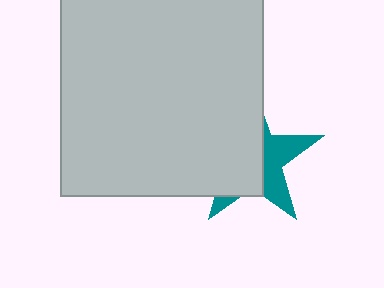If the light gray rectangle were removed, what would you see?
You would see the complete teal star.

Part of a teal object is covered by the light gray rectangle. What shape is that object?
It is a star.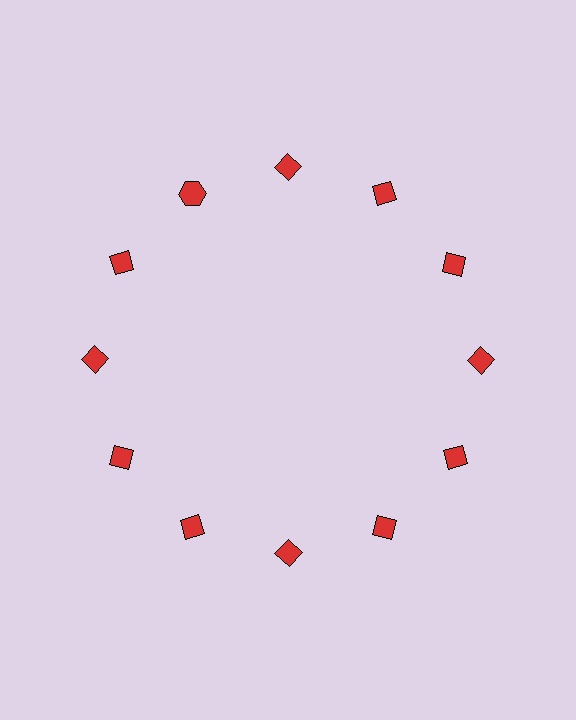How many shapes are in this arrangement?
There are 12 shapes arranged in a ring pattern.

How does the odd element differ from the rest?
It has a different shape: hexagon instead of diamond.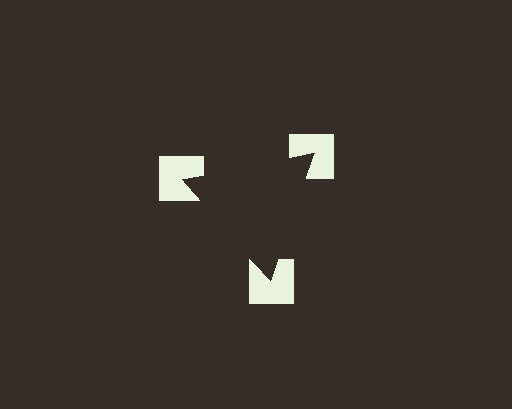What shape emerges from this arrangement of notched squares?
An illusory triangle — its edges are inferred from the aligned wedge cuts in the notched squares, not physically drawn.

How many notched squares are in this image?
There are 3 — one at each vertex of the illusory triangle.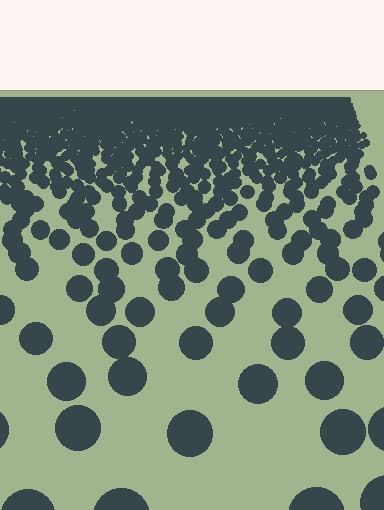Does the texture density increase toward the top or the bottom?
Density increases toward the top.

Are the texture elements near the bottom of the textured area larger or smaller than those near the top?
Larger. Near the bottom, elements are closer to the viewer and appear at a bigger on-screen size.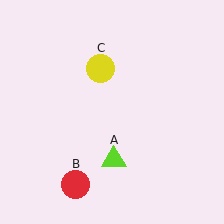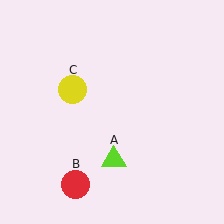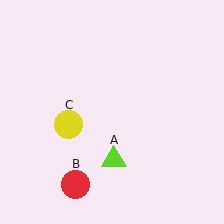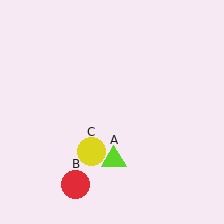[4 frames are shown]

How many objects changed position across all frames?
1 object changed position: yellow circle (object C).